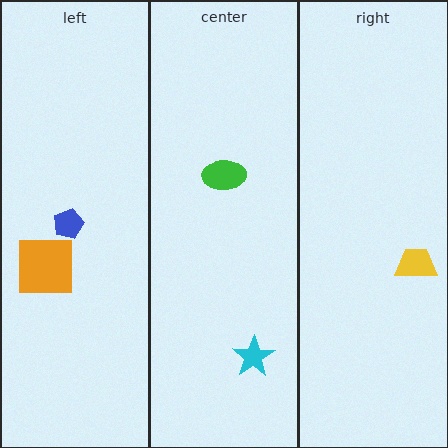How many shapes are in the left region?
2.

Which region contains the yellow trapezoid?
The right region.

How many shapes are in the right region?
1.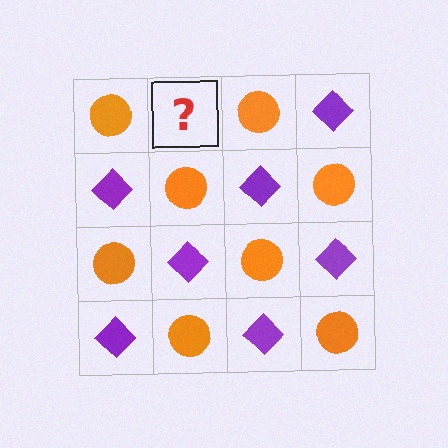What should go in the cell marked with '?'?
The missing cell should contain a purple diamond.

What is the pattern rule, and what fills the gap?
The rule is that it alternates orange circle and purple diamond in a checkerboard pattern. The gap should be filled with a purple diamond.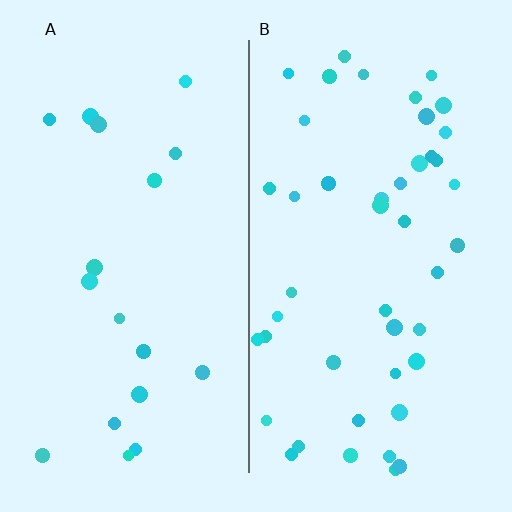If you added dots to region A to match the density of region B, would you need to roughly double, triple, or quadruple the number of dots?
Approximately double.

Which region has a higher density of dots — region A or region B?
B (the right).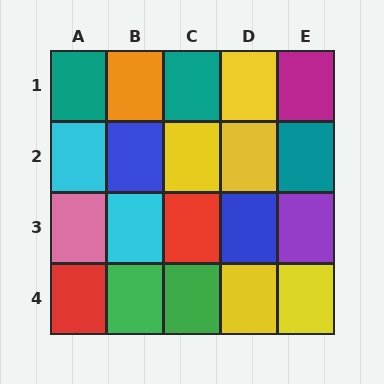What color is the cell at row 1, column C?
Teal.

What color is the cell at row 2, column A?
Cyan.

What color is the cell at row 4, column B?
Green.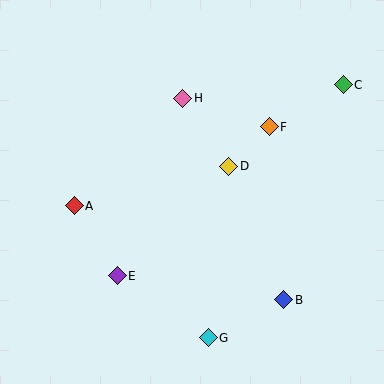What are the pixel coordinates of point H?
Point H is at (183, 98).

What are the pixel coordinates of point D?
Point D is at (229, 166).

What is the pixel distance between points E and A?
The distance between E and A is 82 pixels.